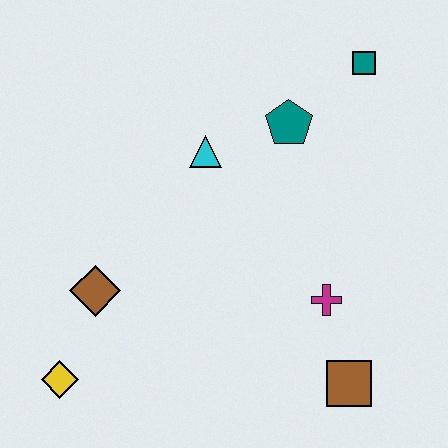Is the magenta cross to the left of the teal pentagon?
No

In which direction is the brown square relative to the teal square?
The brown square is below the teal square.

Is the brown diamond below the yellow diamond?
No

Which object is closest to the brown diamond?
The yellow diamond is closest to the brown diamond.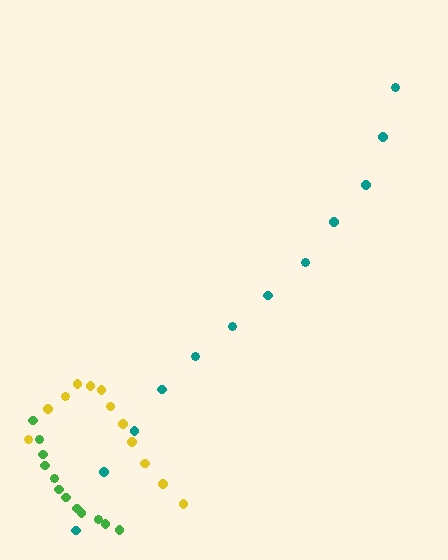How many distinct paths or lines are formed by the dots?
There are 3 distinct paths.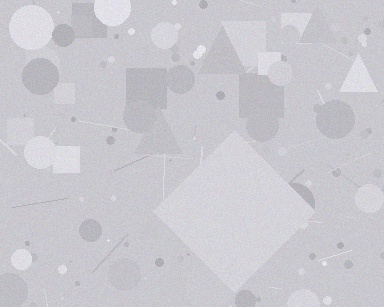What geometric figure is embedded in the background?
A diamond is embedded in the background.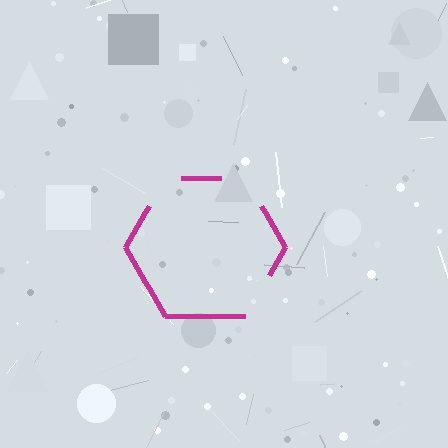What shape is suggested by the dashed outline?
The dashed outline suggests a hexagon.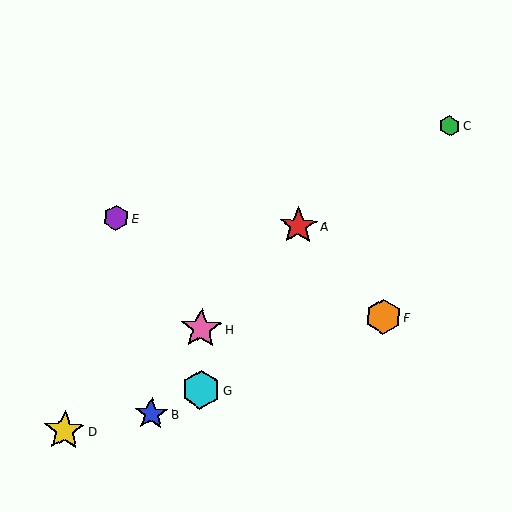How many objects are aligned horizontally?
2 objects (A, E) are aligned horizontally.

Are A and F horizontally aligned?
No, A is at y≈226 and F is at y≈317.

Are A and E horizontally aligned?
Yes, both are at y≈226.